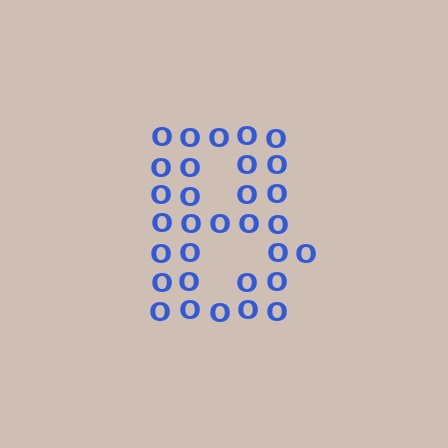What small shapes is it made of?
It is made of small letter O's.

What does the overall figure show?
The overall figure shows the letter B.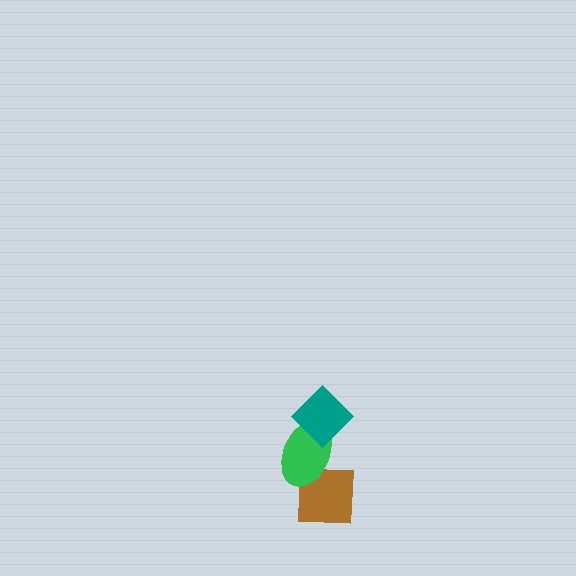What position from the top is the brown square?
The brown square is 3rd from the top.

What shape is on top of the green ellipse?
The teal diamond is on top of the green ellipse.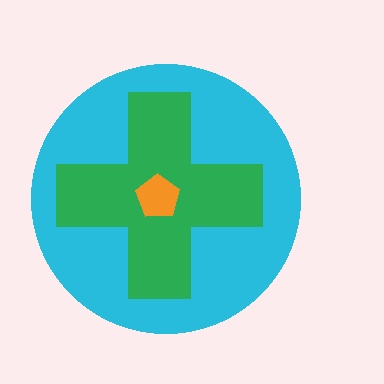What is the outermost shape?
The cyan circle.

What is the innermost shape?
The orange pentagon.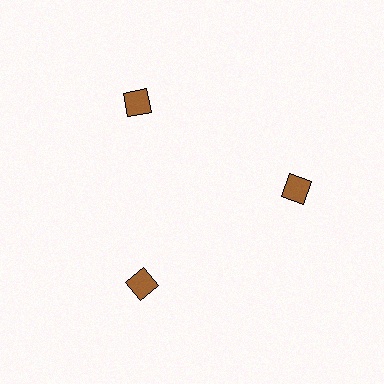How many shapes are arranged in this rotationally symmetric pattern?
There are 3 shapes, arranged in 3 groups of 1.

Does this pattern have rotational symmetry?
Yes, this pattern has 3-fold rotational symmetry. It looks the same after rotating 120 degrees around the center.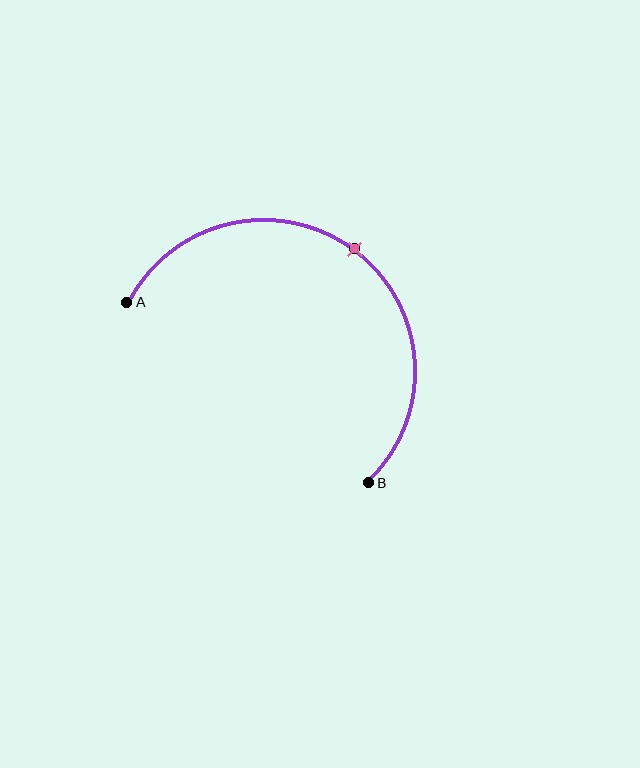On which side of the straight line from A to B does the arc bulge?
The arc bulges above and to the right of the straight line connecting A and B.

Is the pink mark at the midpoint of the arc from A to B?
Yes. The pink mark lies on the arc at equal arc-length from both A and B — it is the arc midpoint.